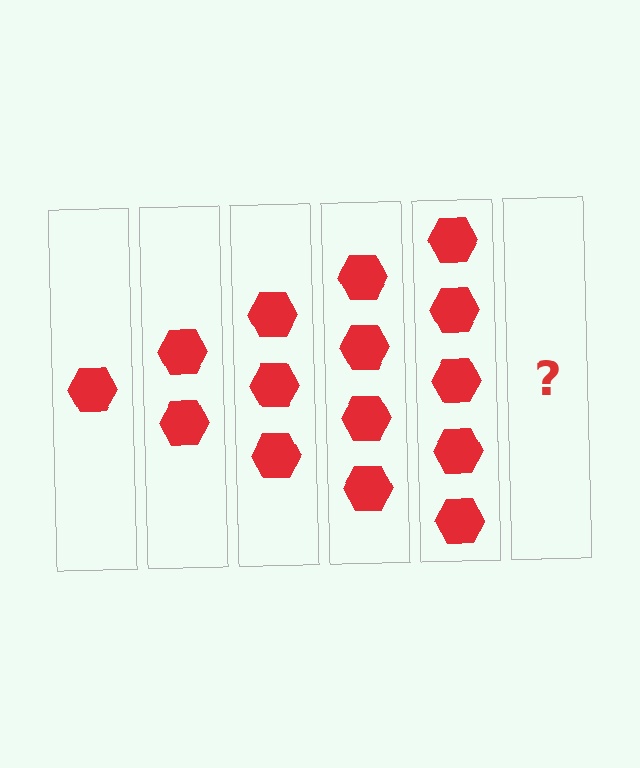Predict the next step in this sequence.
The next step is 6 hexagons.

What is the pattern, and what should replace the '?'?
The pattern is that each step adds one more hexagon. The '?' should be 6 hexagons.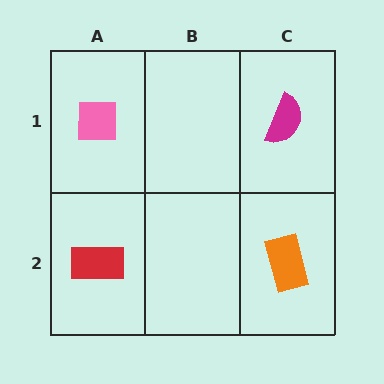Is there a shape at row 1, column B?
No, that cell is empty.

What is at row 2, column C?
An orange rectangle.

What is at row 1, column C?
A magenta semicircle.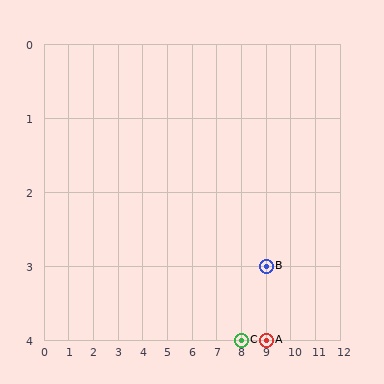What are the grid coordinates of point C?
Point C is at grid coordinates (8, 4).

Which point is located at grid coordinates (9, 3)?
Point B is at (9, 3).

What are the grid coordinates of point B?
Point B is at grid coordinates (9, 3).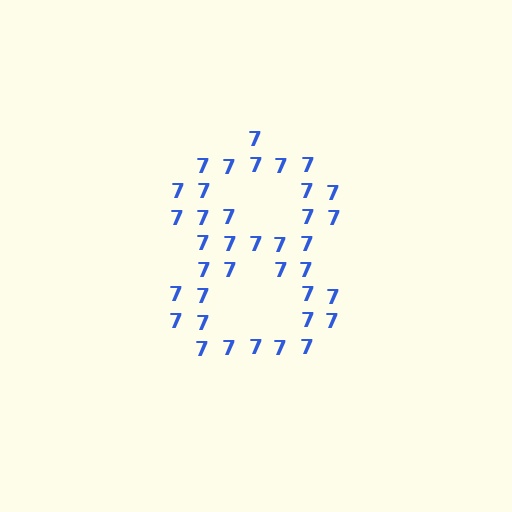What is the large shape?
The large shape is the digit 8.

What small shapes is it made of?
It is made of small digit 7's.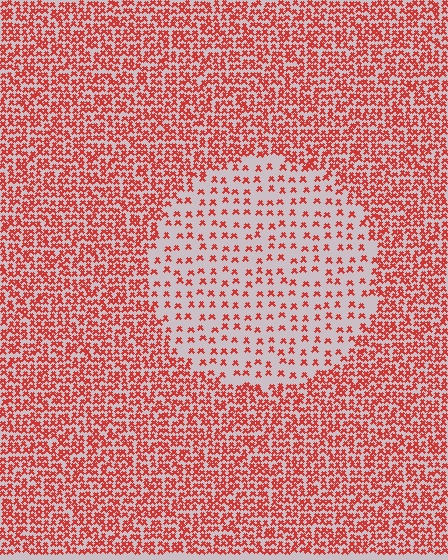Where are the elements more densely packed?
The elements are more densely packed outside the circle boundary.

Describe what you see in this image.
The image contains small red elements arranged at two different densities. A circle-shaped region is visible where the elements are less densely packed than the surrounding area.